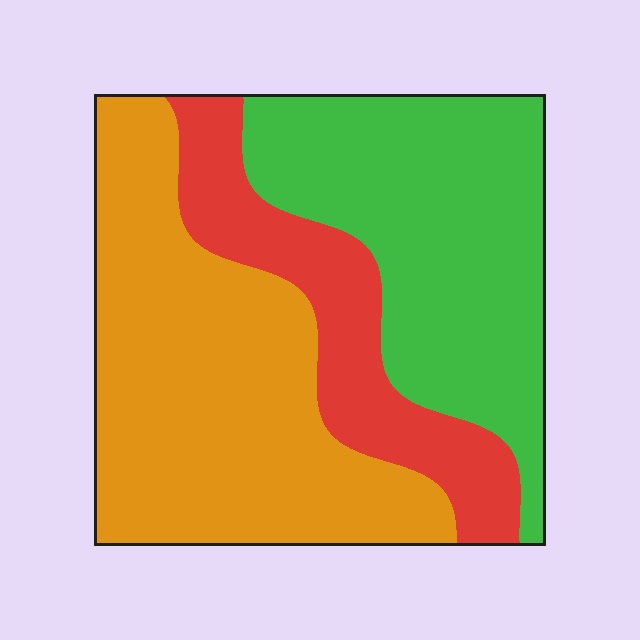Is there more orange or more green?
Orange.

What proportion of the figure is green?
Green takes up about three eighths (3/8) of the figure.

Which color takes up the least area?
Red, at roughly 20%.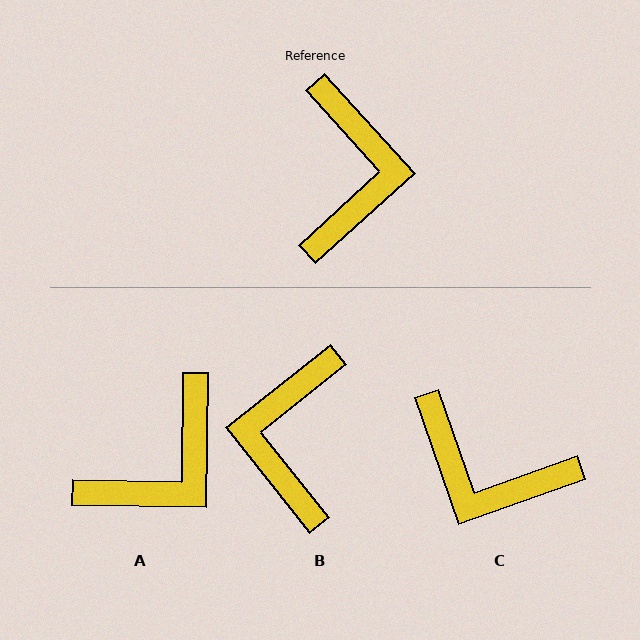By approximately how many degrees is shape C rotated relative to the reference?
Approximately 113 degrees clockwise.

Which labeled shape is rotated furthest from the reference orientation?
B, about 176 degrees away.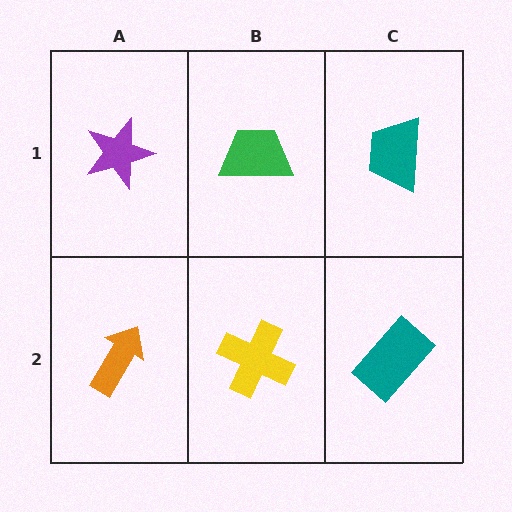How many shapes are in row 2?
3 shapes.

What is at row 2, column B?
A yellow cross.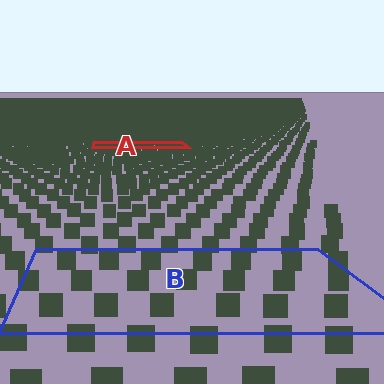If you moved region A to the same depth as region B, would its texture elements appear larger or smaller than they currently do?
They would appear larger. At a closer depth, the same texture elements are projected at a bigger on-screen size.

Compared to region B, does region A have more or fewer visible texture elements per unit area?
Region A has more texture elements per unit area — they are packed more densely because it is farther away.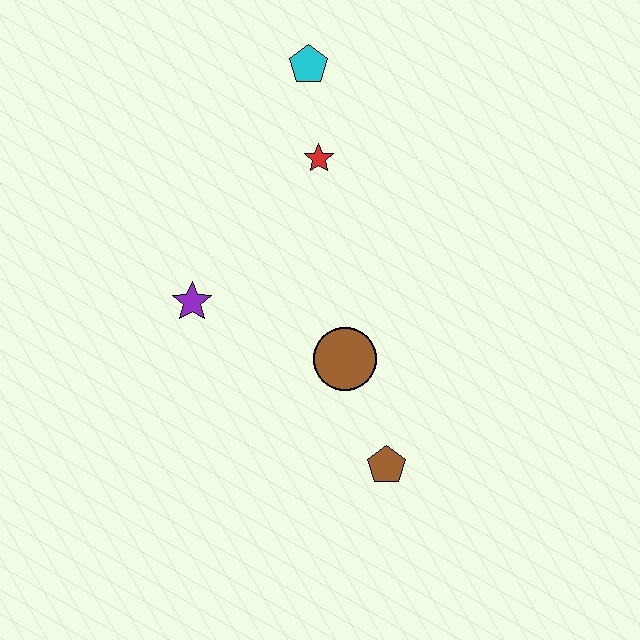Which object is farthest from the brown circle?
The cyan pentagon is farthest from the brown circle.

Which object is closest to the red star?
The cyan pentagon is closest to the red star.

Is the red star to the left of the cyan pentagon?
No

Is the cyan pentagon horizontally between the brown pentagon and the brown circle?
No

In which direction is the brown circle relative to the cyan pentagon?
The brown circle is below the cyan pentagon.